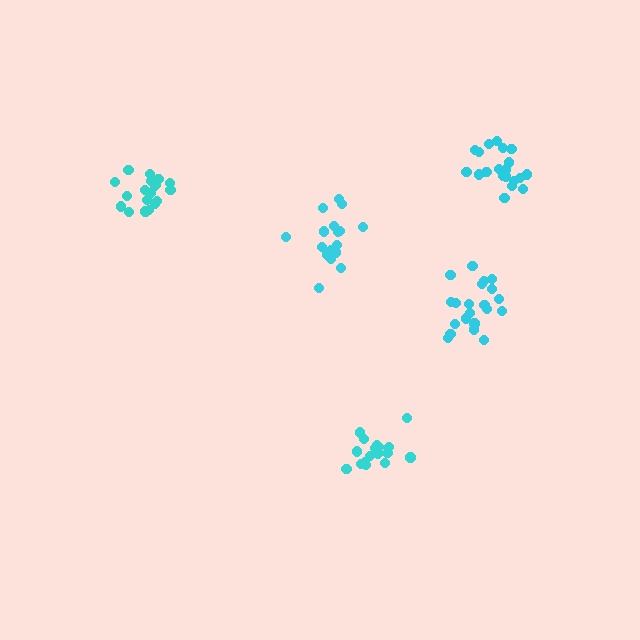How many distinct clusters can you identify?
There are 5 distinct clusters.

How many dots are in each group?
Group 1: 21 dots, Group 2: 17 dots, Group 3: 19 dots, Group 4: 21 dots, Group 5: 18 dots (96 total).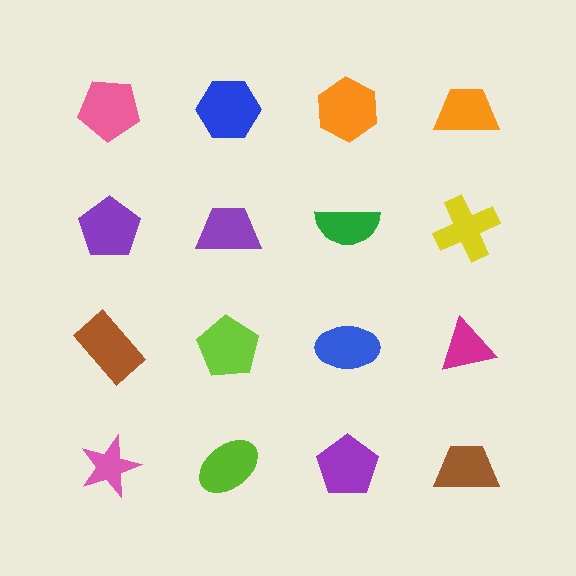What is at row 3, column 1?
A brown rectangle.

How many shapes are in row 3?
4 shapes.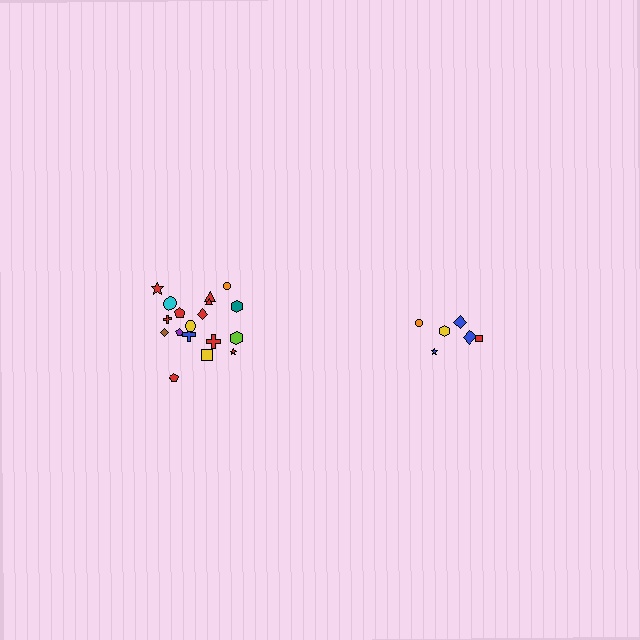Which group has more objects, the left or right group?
The left group.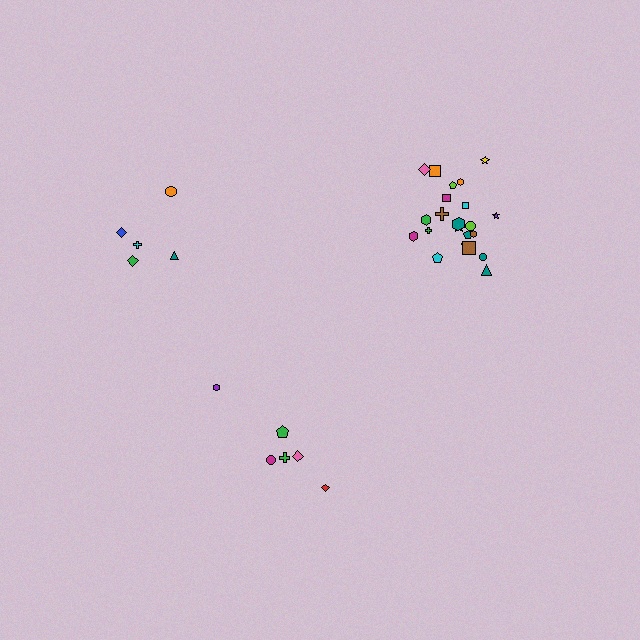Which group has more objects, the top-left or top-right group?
The top-right group.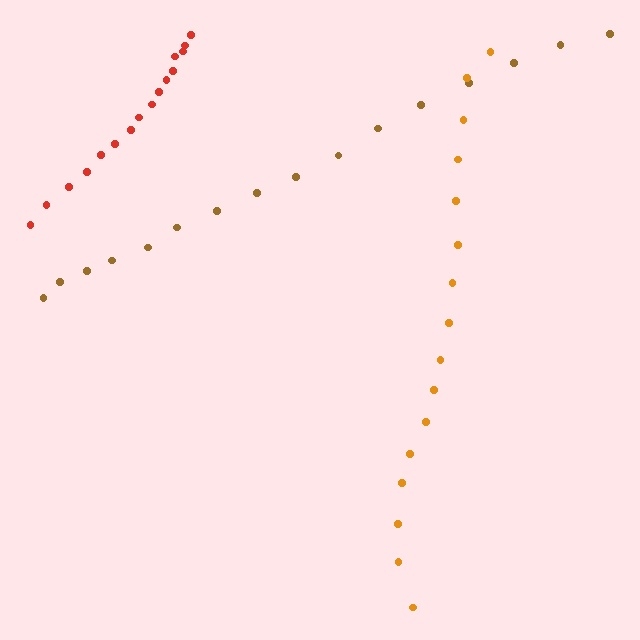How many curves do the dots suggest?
There are 3 distinct paths.